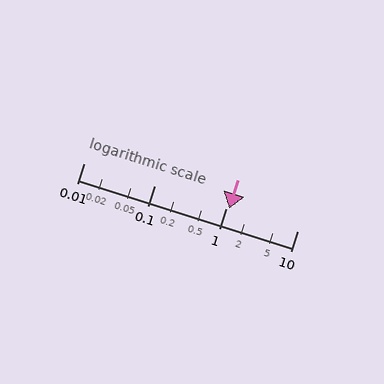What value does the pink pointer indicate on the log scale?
The pointer indicates approximately 1.1.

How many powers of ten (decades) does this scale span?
The scale spans 3 decades, from 0.01 to 10.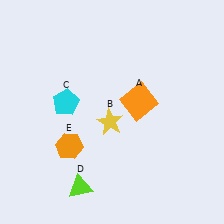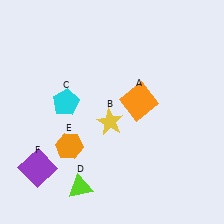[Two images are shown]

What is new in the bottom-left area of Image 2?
A purple square (F) was added in the bottom-left area of Image 2.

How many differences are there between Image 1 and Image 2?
There is 1 difference between the two images.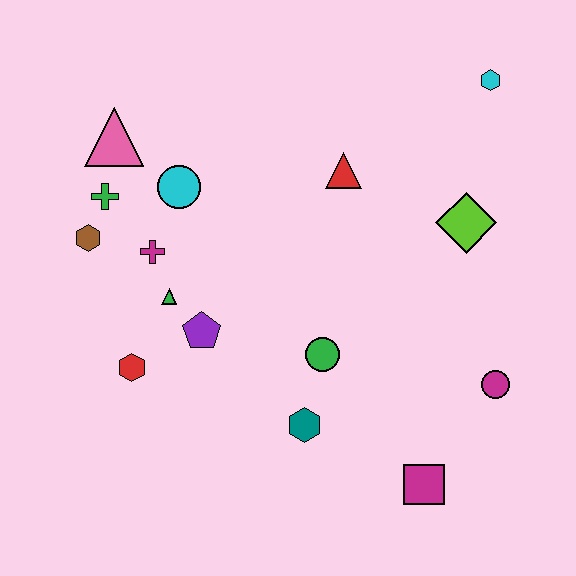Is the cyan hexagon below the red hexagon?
No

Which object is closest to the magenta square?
The magenta circle is closest to the magenta square.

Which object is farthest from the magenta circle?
The pink triangle is farthest from the magenta circle.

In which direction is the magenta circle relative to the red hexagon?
The magenta circle is to the right of the red hexagon.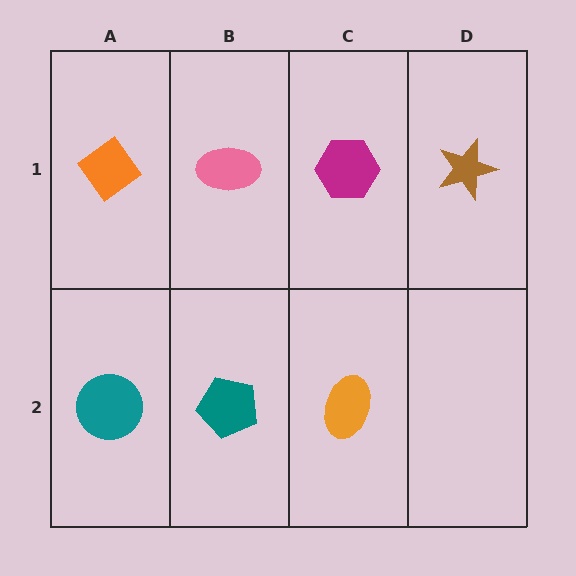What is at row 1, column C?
A magenta hexagon.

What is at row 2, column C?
An orange ellipse.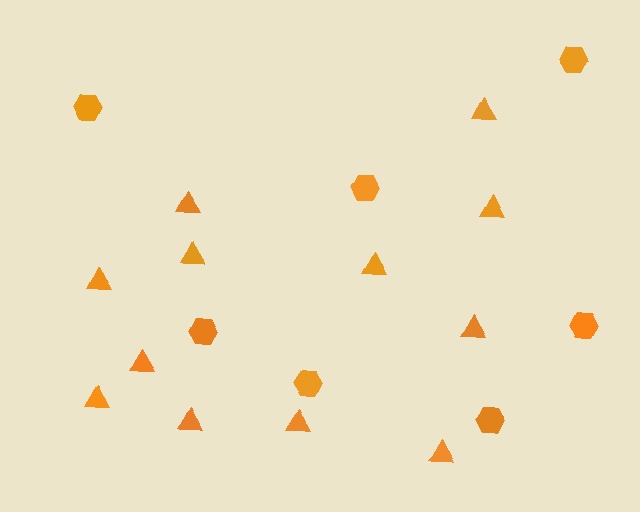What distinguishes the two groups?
There are 2 groups: one group of triangles (12) and one group of hexagons (7).